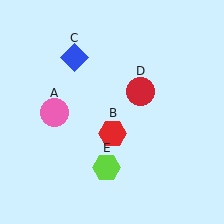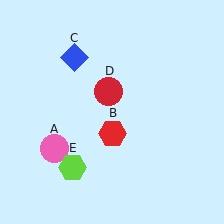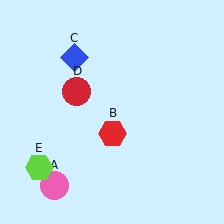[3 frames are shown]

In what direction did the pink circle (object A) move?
The pink circle (object A) moved down.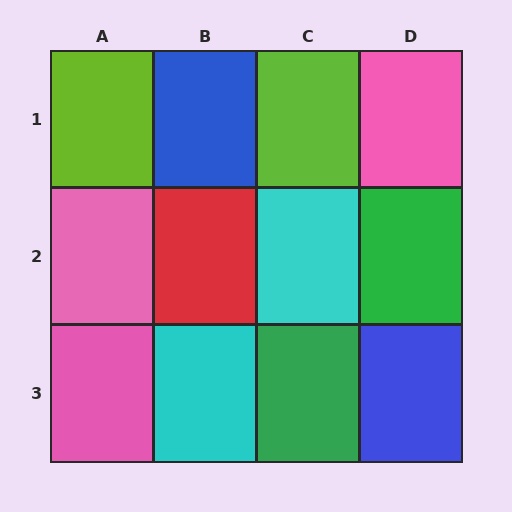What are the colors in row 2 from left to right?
Pink, red, cyan, green.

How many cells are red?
1 cell is red.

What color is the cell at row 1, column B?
Blue.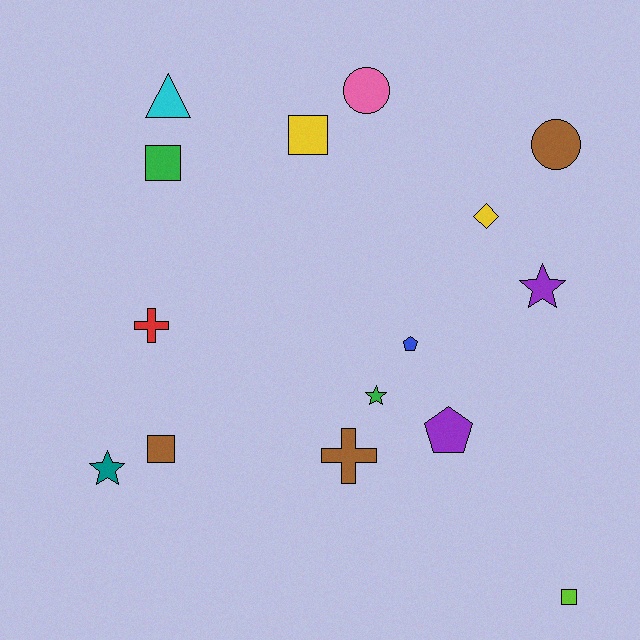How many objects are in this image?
There are 15 objects.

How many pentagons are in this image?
There are 2 pentagons.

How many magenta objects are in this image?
There are no magenta objects.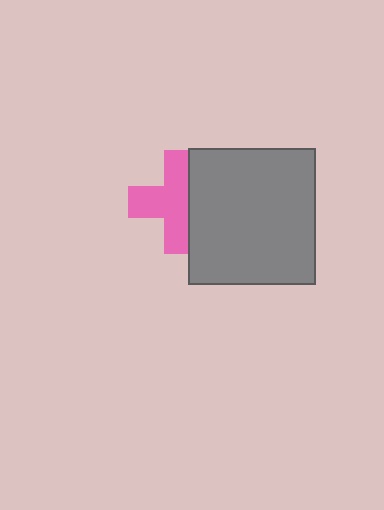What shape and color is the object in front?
The object in front is a gray rectangle.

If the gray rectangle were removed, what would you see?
You would see the complete pink cross.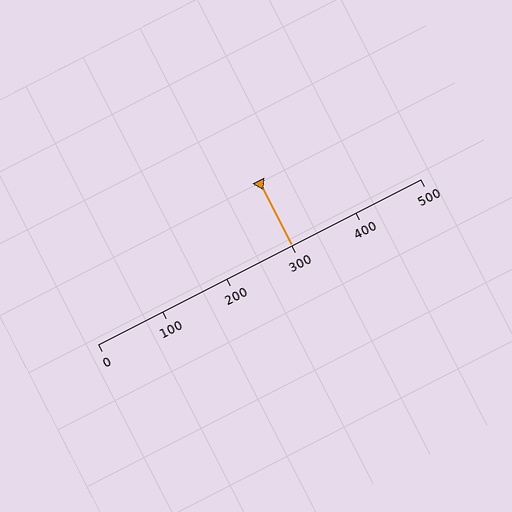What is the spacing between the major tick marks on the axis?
The major ticks are spaced 100 apart.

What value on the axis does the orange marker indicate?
The marker indicates approximately 300.